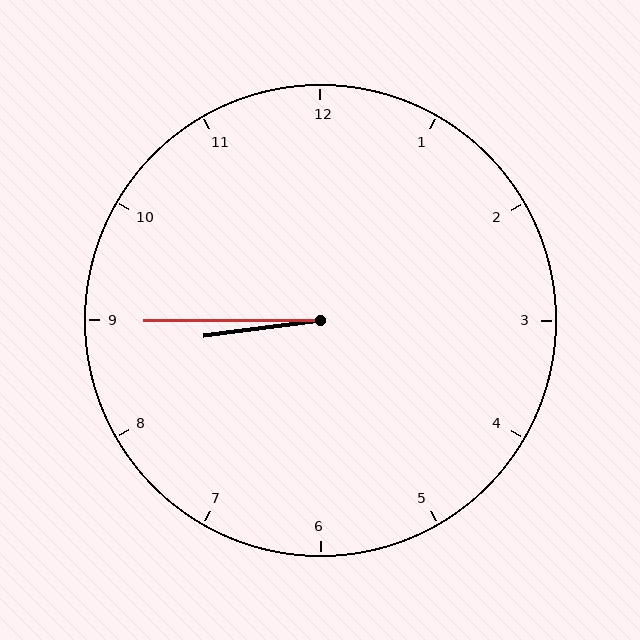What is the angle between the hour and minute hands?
Approximately 8 degrees.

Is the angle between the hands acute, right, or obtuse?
It is acute.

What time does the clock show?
8:45.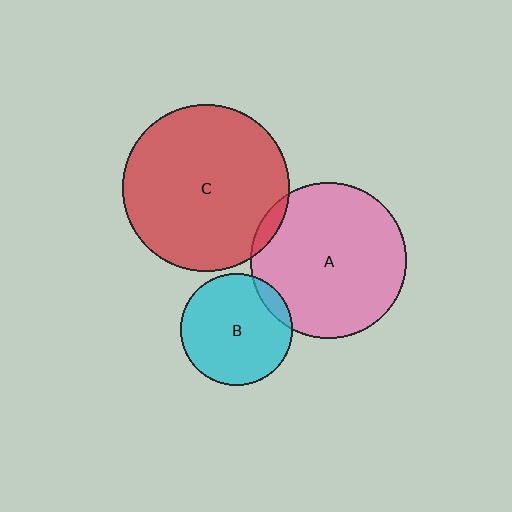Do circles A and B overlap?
Yes.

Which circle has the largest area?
Circle C (red).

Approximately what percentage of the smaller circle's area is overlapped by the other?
Approximately 10%.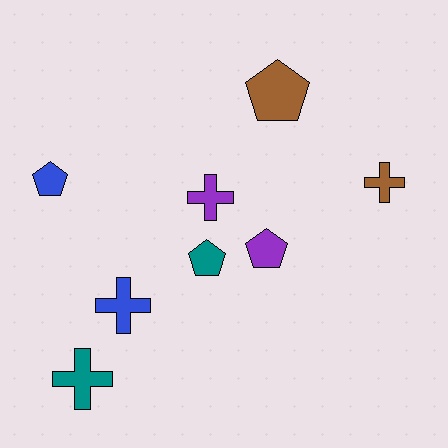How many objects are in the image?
There are 8 objects.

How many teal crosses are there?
There is 1 teal cross.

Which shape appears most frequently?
Cross, with 4 objects.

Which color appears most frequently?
Purple, with 2 objects.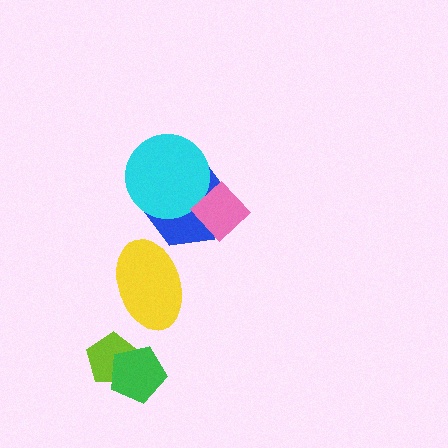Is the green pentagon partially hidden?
No, no other shape covers it.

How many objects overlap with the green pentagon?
1 object overlaps with the green pentagon.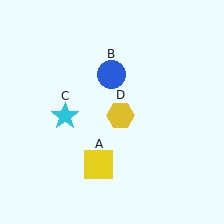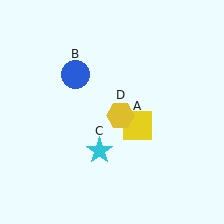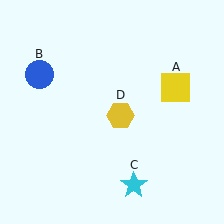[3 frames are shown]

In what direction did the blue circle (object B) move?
The blue circle (object B) moved left.